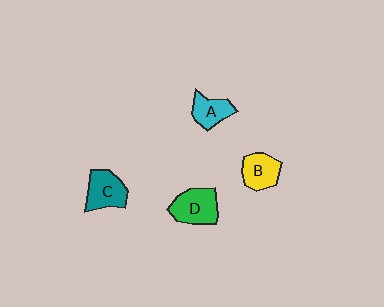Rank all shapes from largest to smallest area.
From largest to smallest: D (green), C (teal), B (yellow), A (cyan).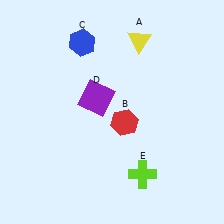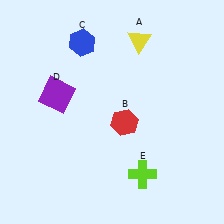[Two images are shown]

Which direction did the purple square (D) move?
The purple square (D) moved left.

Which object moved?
The purple square (D) moved left.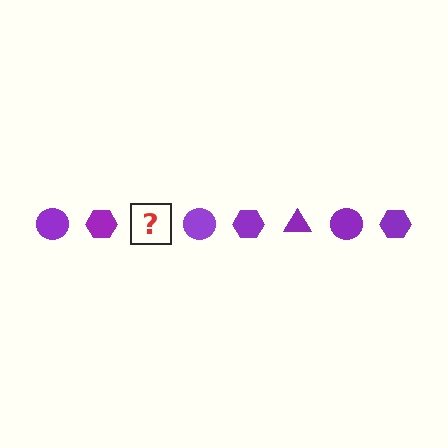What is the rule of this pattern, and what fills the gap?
The rule is that the pattern cycles through circle, hexagon, triangle shapes in purple. The gap should be filled with a purple triangle.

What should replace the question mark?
The question mark should be replaced with a purple triangle.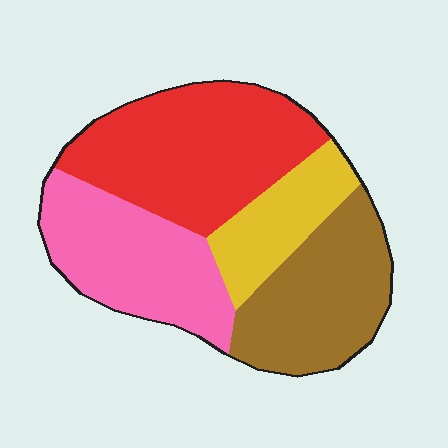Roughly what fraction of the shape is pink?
Pink covers about 25% of the shape.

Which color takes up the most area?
Red, at roughly 35%.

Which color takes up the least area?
Yellow, at roughly 15%.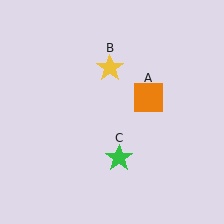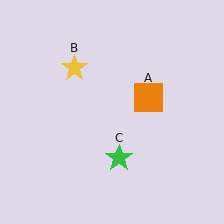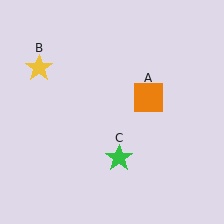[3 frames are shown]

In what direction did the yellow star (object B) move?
The yellow star (object B) moved left.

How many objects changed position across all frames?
1 object changed position: yellow star (object B).